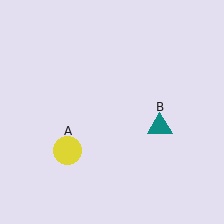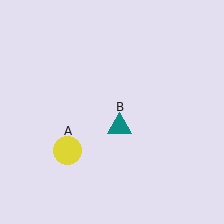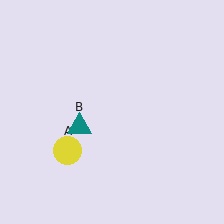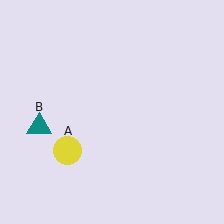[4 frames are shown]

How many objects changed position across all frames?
1 object changed position: teal triangle (object B).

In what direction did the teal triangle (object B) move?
The teal triangle (object B) moved left.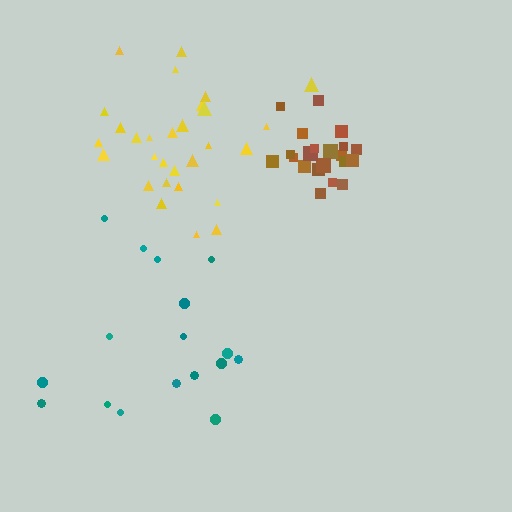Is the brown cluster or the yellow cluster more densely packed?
Brown.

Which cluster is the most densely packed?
Brown.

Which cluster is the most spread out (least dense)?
Teal.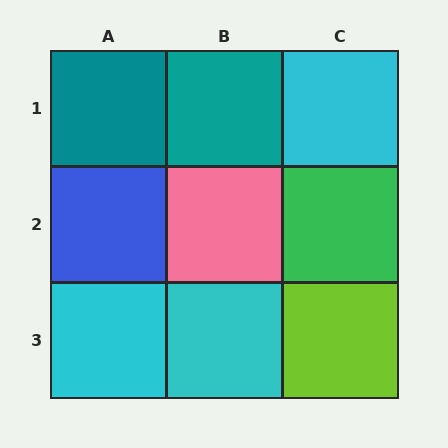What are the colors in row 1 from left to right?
Teal, teal, cyan.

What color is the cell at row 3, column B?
Cyan.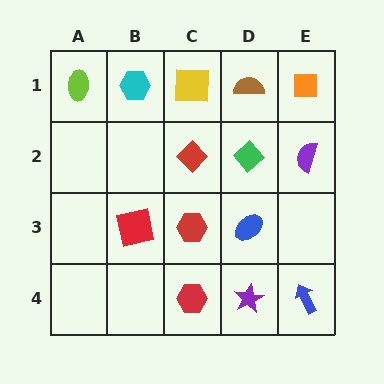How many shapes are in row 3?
3 shapes.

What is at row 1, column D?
A brown semicircle.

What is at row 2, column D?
A green diamond.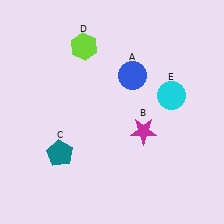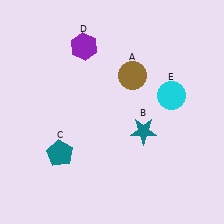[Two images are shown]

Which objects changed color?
A changed from blue to brown. B changed from magenta to teal. D changed from lime to purple.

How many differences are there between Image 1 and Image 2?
There are 3 differences between the two images.